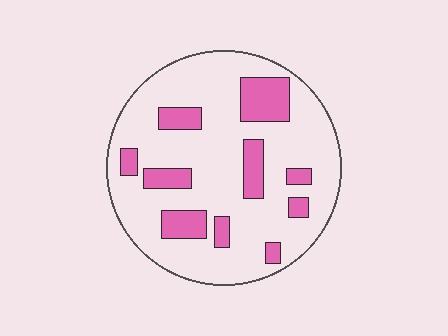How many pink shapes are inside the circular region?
10.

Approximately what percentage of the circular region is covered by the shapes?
Approximately 20%.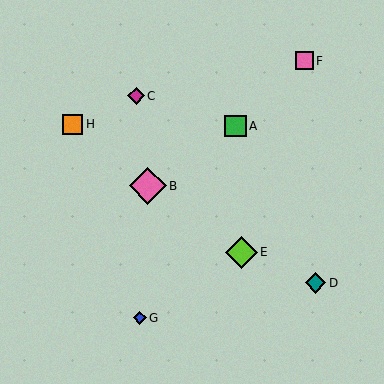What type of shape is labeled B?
Shape B is a pink diamond.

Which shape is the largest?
The pink diamond (labeled B) is the largest.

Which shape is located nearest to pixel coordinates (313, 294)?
The teal diamond (labeled D) at (315, 283) is nearest to that location.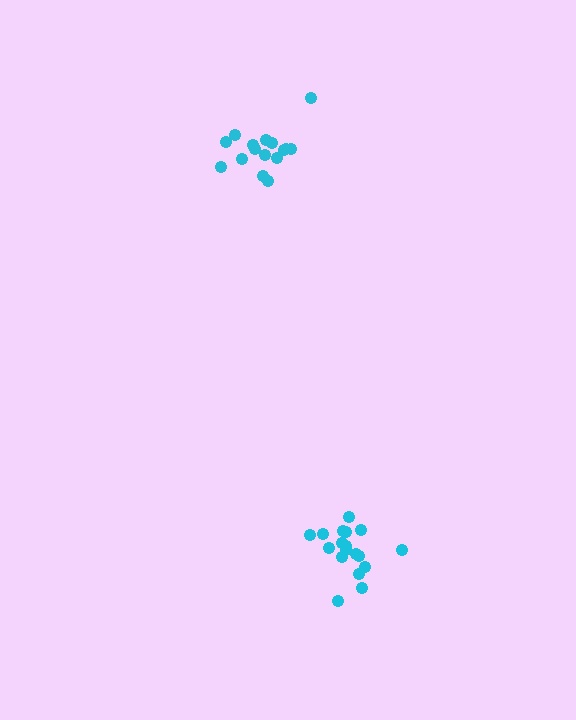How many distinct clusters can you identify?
There are 2 distinct clusters.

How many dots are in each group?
Group 1: 16 dots, Group 2: 18 dots (34 total).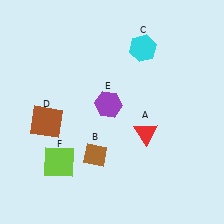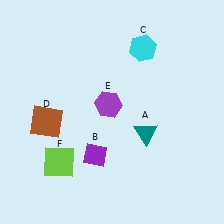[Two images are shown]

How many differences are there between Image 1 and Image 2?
There are 2 differences between the two images.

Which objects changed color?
A changed from red to teal. B changed from brown to purple.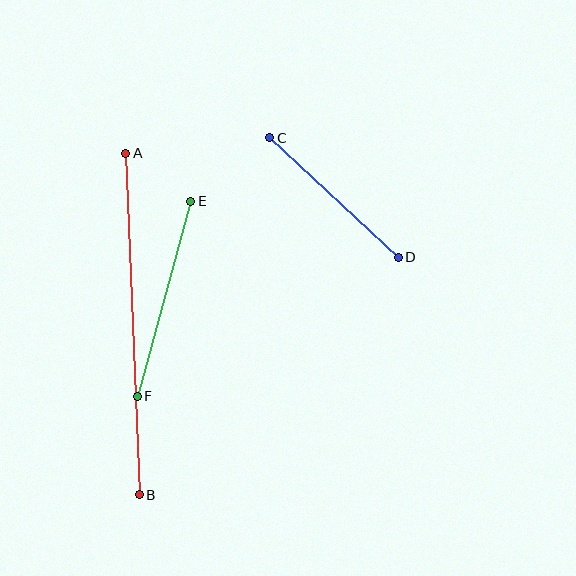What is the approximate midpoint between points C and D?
The midpoint is at approximately (334, 198) pixels.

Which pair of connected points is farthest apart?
Points A and B are farthest apart.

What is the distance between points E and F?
The distance is approximately 202 pixels.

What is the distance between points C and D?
The distance is approximately 175 pixels.